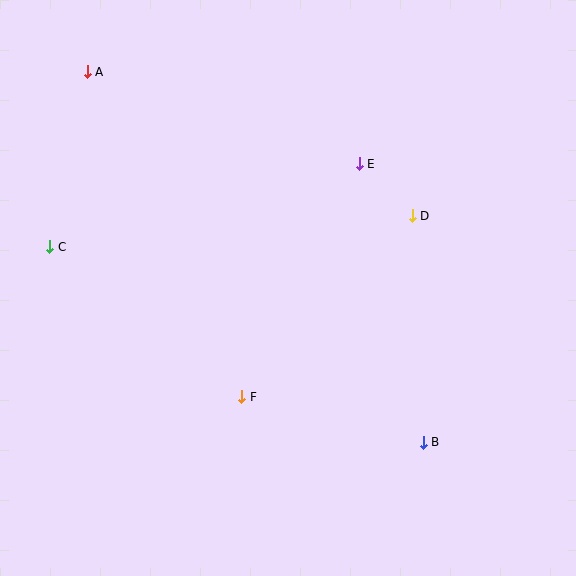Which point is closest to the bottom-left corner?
Point F is closest to the bottom-left corner.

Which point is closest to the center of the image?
Point F at (242, 397) is closest to the center.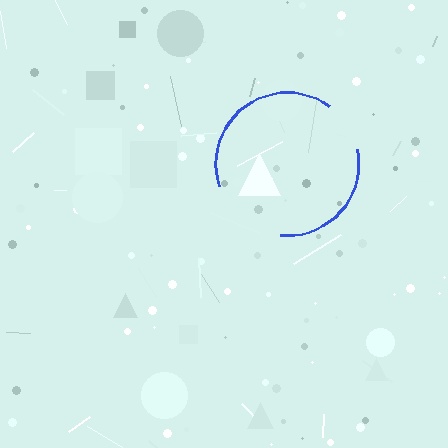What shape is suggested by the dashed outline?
The dashed outline suggests a circle.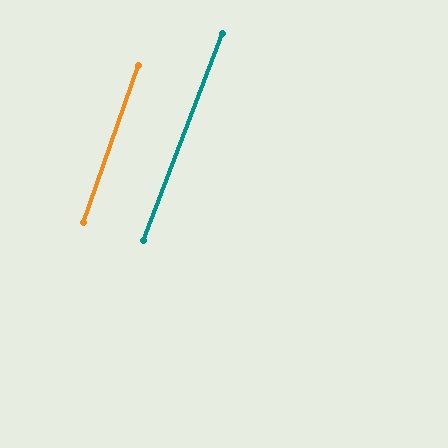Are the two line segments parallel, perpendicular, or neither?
Parallel — their directions differ by only 1.5°.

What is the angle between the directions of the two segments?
Approximately 1 degree.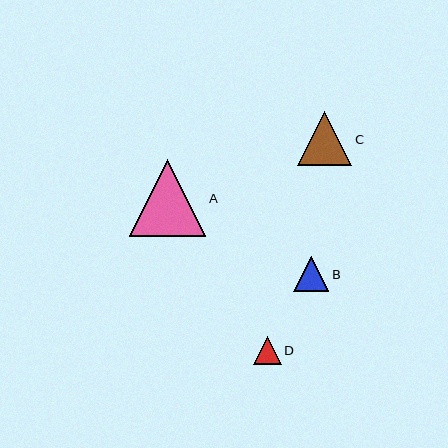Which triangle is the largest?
Triangle A is the largest with a size of approximately 77 pixels.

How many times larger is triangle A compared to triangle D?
Triangle A is approximately 2.8 times the size of triangle D.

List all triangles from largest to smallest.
From largest to smallest: A, C, B, D.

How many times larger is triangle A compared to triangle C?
Triangle A is approximately 1.4 times the size of triangle C.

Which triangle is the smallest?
Triangle D is the smallest with a size of approximately 28 pixels.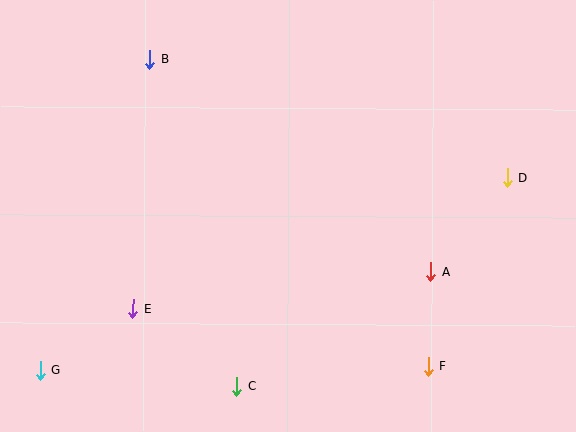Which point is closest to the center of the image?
Point A at (430, 271) is closest to the center.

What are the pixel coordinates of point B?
Point B is at (150, 60).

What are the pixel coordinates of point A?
Point A is at (430, 271).